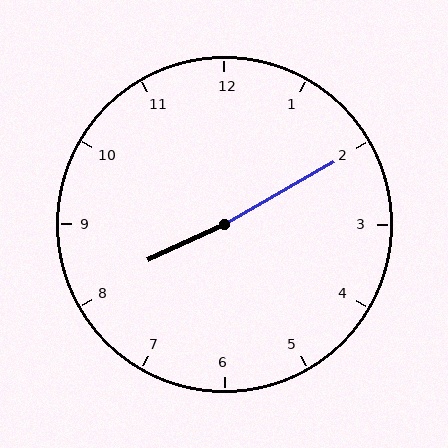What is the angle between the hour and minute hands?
Approximately 175 degrees.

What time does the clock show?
8:10.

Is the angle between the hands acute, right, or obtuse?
It is obtuse.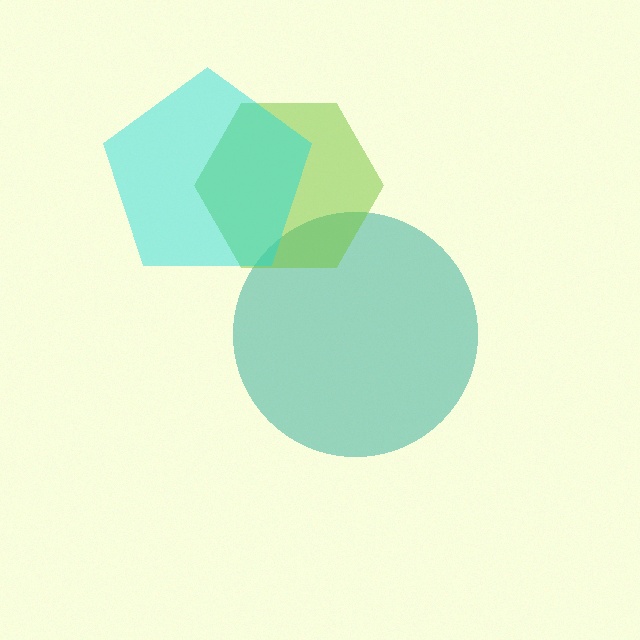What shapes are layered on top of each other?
The layered shapes are: a teal circle, a lime hexagon, a cyan pentagon.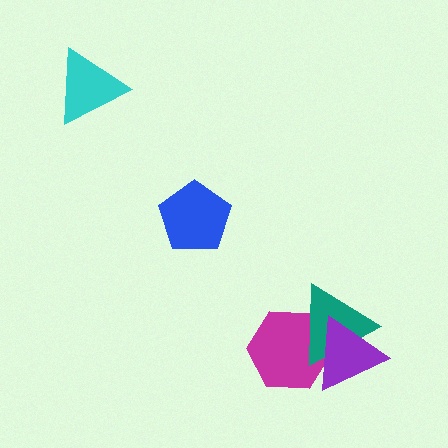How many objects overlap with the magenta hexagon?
2 objects overlap with the magenta hexagon.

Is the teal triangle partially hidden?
Yes, it is partially covered by another shape.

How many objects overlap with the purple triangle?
2 objects overlap with the purple triangle.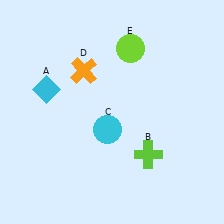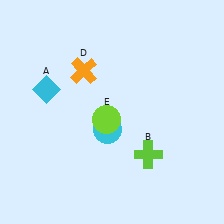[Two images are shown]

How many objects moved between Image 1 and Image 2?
1 object moved between the two images.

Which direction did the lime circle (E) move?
The lime circle (E) moved down.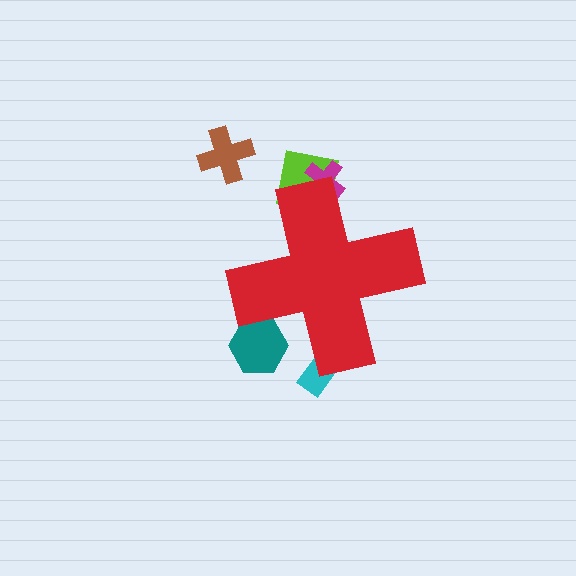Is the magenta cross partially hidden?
Yes, the magenta cross is partially hidden behind the red cross.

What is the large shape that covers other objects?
A red cross.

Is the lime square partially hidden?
Yes, the lime square is partially hidden behind the red cross.